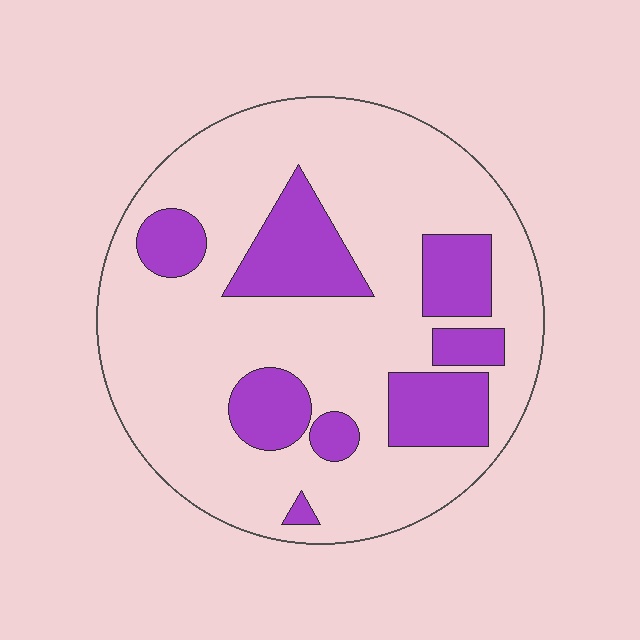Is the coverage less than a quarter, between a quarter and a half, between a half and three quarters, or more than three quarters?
Less than a quarter.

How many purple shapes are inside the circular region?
8.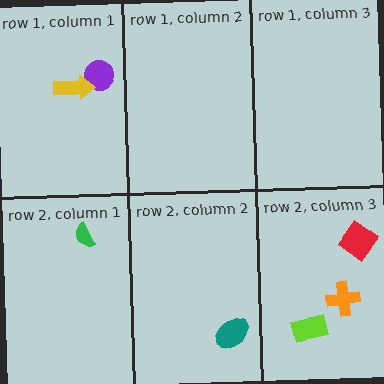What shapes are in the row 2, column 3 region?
The red diamond, the lime rectangle, the orange cross.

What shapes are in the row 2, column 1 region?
The green semicircle.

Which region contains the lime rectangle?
The row 2, column 3 region.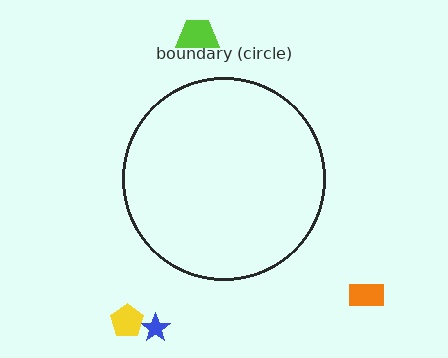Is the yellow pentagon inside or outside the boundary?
Outside.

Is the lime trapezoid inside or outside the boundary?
Outside.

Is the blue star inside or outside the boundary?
Outside.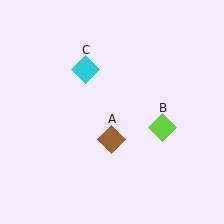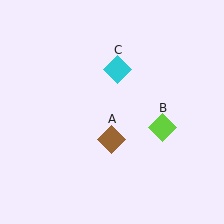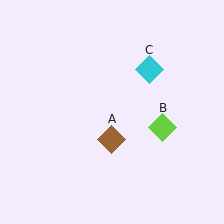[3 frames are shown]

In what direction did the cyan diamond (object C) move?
The cyan diamond (object C) moved right.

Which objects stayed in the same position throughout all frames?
Brown diamond (object A) and lime diamond (object B) remained stationary.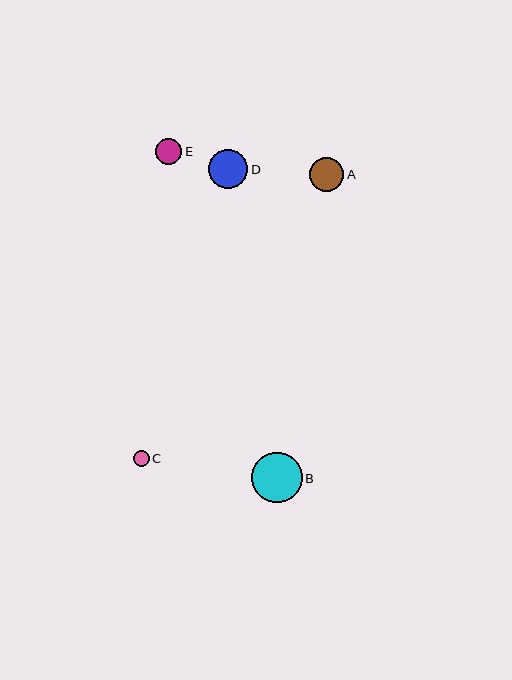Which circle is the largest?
Circle B is the largest with a size of approximately 51 pixels.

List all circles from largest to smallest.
From largest to smallest: B, D, A, E, C.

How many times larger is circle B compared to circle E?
Circle B is approximately 1.9 times the size of circle E.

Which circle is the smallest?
Circle C is the smallest with a size of approximately 16 pixels.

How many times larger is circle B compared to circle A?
Circle B is approximately 1.5 times the size of circle A.